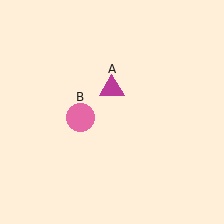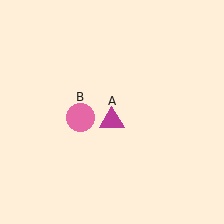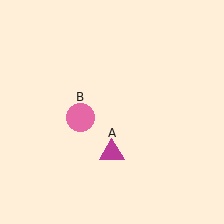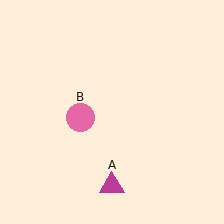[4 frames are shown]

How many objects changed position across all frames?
1 object changed position: magenta triangle (object A).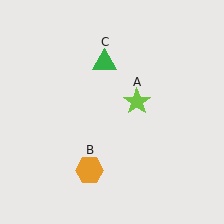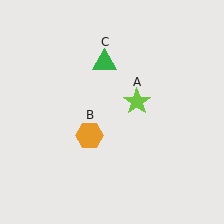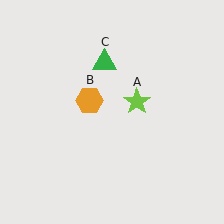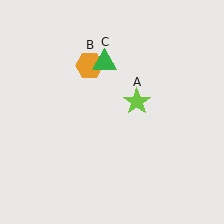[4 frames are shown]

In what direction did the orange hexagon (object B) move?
The orange hexagon (object B) moved up.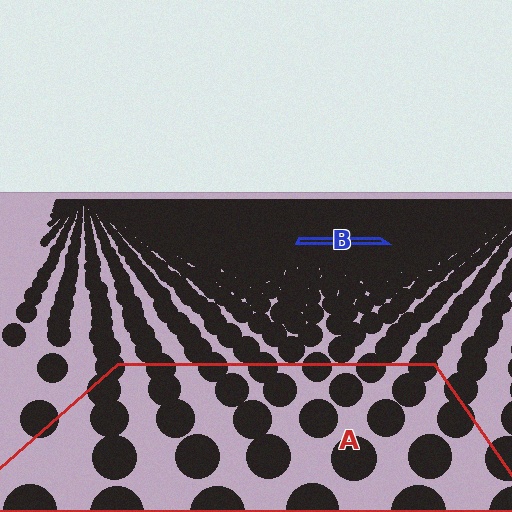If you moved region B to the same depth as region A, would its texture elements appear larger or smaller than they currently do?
They would appear larger. At a closer depth, the same texture elements are projected at a bigger on-screen size.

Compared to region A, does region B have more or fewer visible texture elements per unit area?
Region B has more texture elements per unit area — they are packed more densely because it is farther away.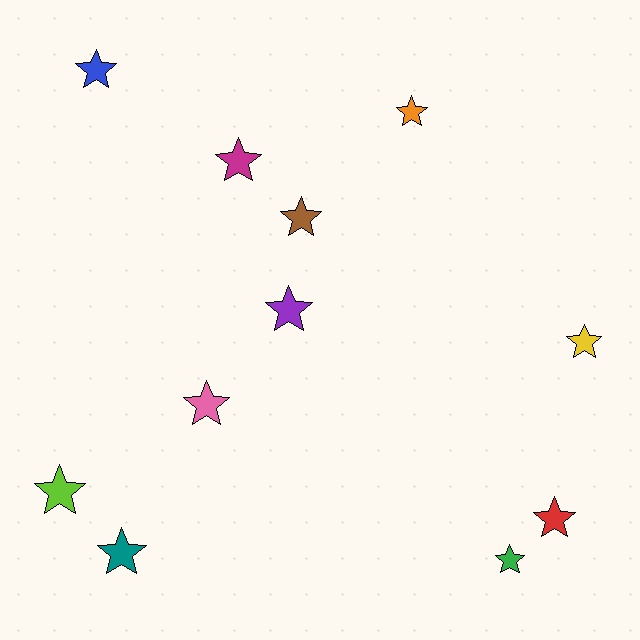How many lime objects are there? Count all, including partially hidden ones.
There is 1 lime object.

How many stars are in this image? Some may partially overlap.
There are 11 stars.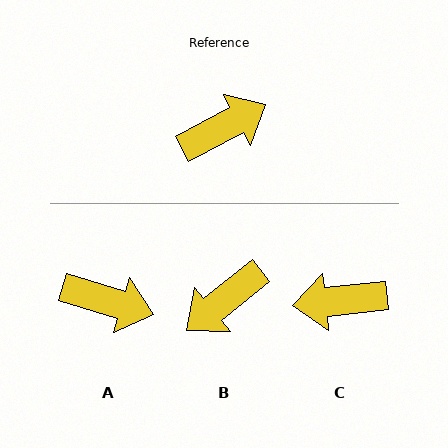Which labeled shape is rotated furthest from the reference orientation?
B, about 169 degrees away.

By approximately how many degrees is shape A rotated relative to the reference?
Approximately 45 degrees clockwise.